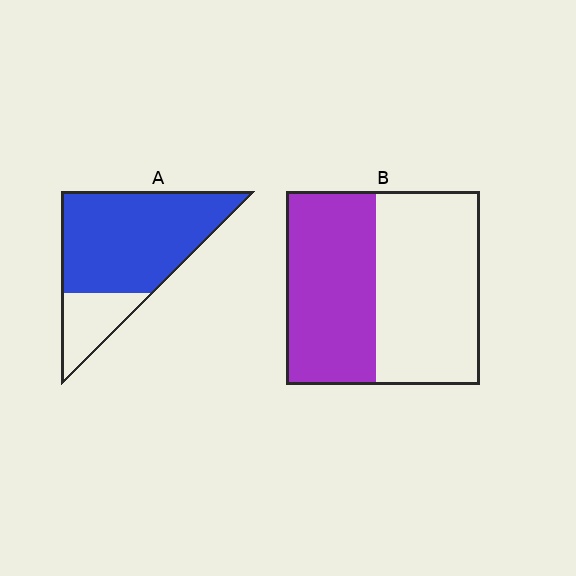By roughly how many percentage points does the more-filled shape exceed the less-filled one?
By roughly 30 percentage points (A over B).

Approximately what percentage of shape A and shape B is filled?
A is approximately 75% and B is approximately 45%.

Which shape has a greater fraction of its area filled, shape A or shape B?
Shape A.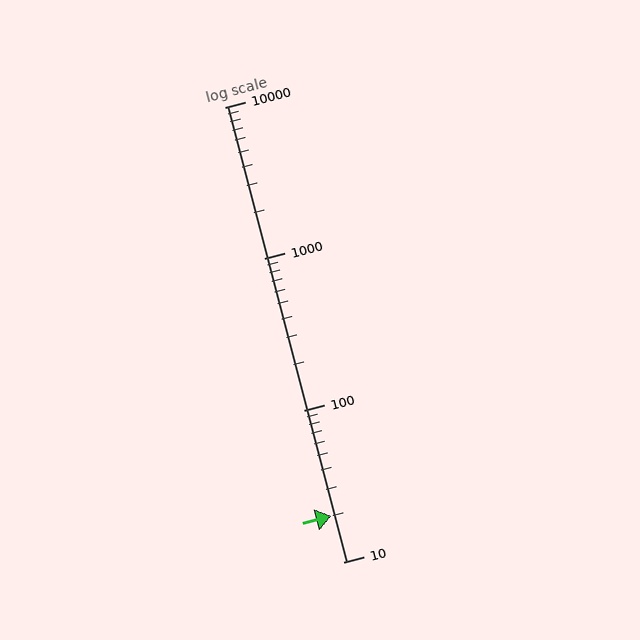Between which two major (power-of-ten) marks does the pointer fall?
The pointer is between 10 and 100.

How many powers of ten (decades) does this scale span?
The scale spans 3 decades, from 10 to 10000.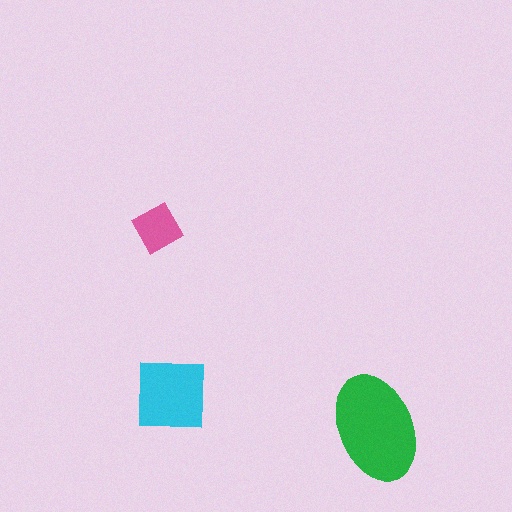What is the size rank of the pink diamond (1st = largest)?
3rd.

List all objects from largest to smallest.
The green ellipse, the cyan square, the pink diamond.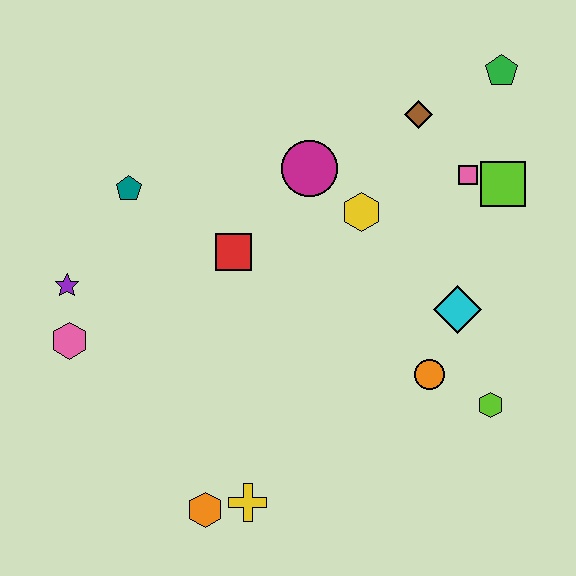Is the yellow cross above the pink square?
No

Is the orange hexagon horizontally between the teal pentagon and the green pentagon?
Yes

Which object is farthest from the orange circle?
The purple star is farthest from the orange circle.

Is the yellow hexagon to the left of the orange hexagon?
No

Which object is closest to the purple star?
The pink hexagon is closest to the purple star.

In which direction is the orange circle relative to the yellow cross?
The orange circle is to the right of the yellow cross.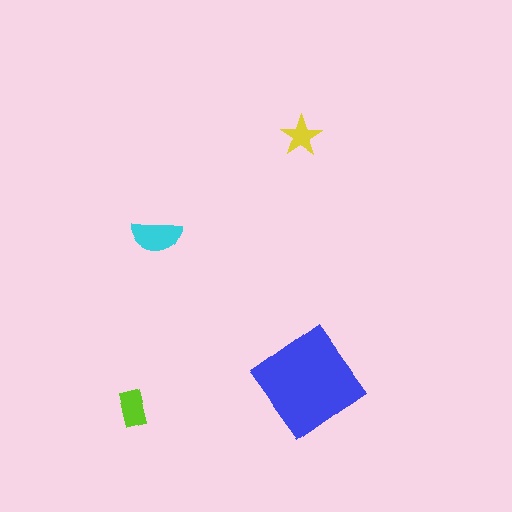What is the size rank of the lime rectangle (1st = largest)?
3rd.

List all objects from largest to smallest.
The blue diamond, the cyan semicircle, the lime rectangle, the yellow star.